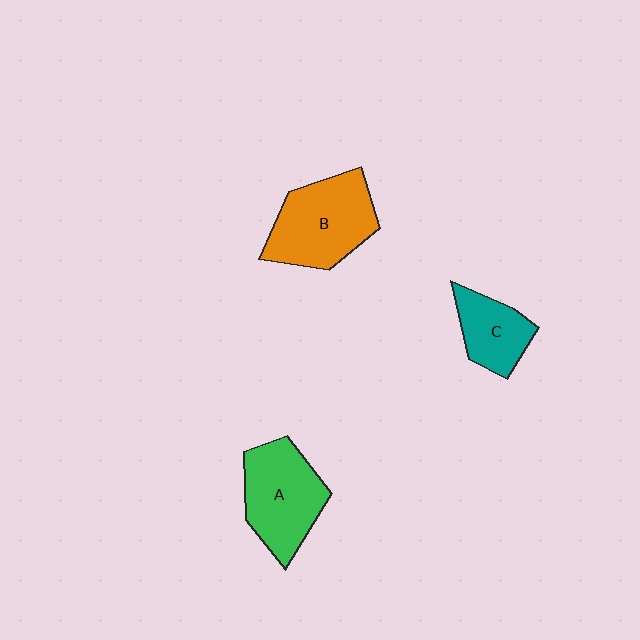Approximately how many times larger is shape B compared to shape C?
Approximately 1.7 times.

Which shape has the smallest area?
Shape C (teal).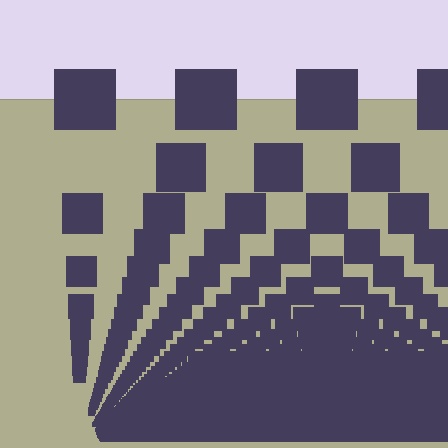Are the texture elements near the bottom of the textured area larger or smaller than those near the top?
Smaller. The gradient is inverted — elements near the bottom are smaller and denser.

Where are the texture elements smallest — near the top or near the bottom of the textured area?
Near the bottom.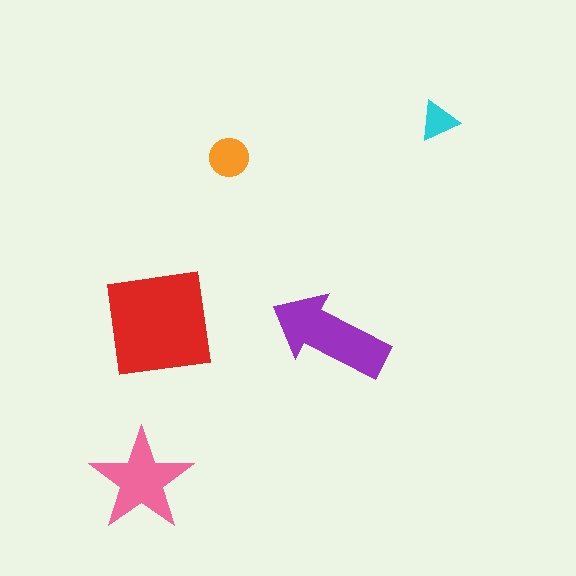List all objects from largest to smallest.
The red square, the purple arrow, the pink star, the orange circle, the cyan triangle.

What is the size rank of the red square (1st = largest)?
1st.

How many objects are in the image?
There are 5 objects in the image.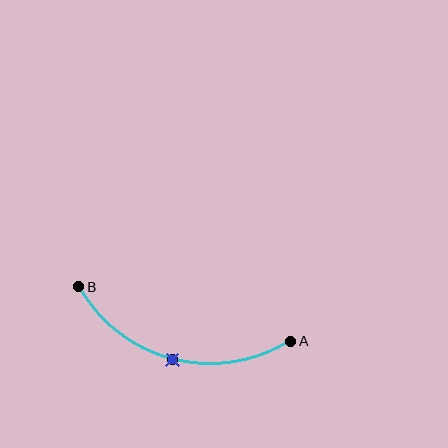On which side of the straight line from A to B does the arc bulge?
The arc bulges below the straight line connecting A and B.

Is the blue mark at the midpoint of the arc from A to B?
Yes. The blue mark lies on the arc at equal arc-length from both A and B — it is the arc midpoint.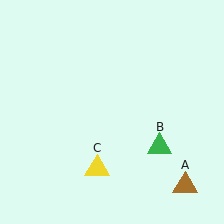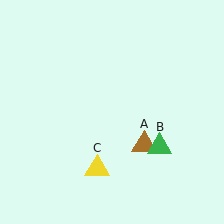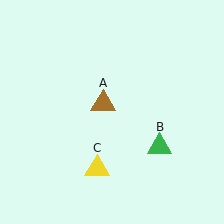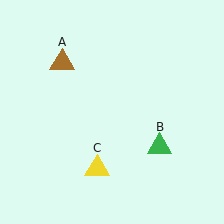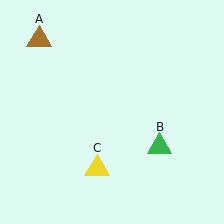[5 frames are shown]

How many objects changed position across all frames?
1 object changed position: brown triangle (object A).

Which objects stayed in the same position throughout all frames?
Green triangle (object B) and yellow triangle (object C) remained stationary.